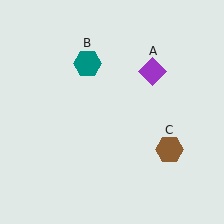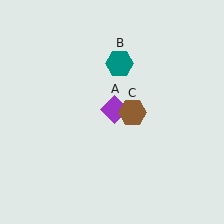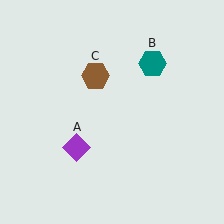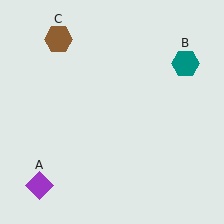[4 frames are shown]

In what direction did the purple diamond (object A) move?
The purple diamond (object A) moved down and to the left.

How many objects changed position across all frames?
3 objects changed position: purple diamond (object A), teal hexagon (object B), brown hexagon (object C).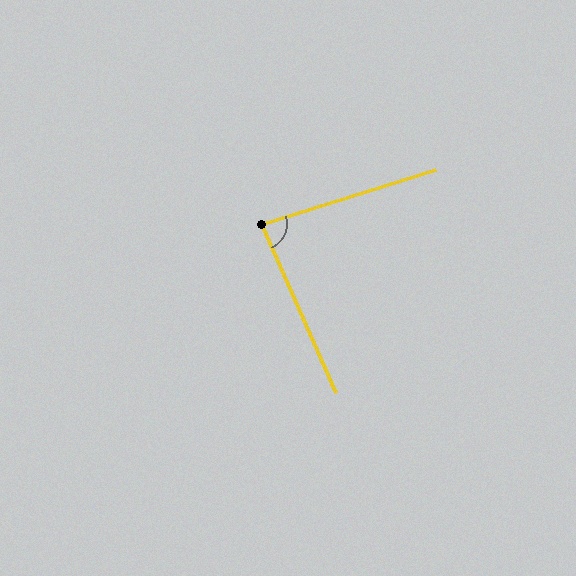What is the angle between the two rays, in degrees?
Approximately 83 degrees.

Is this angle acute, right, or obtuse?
It is acute.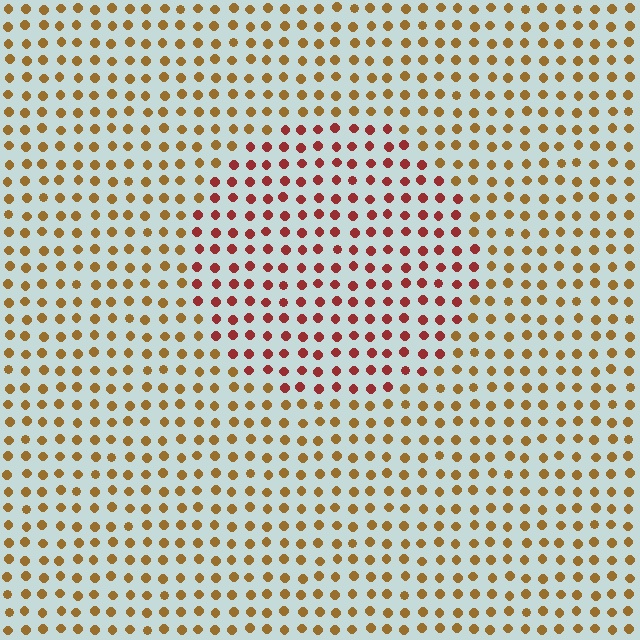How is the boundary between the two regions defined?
The boundary is defined purely by a slight shift in hue (about 40 degrees). Spacing, size, and orientation are identical on both sides.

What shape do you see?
I see a circle.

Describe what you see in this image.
The image is filled with small brown elements in a uniform arrangement. A circle-shaped region is visible where the elements are tinted to a slightly different hue, forming a subtle color boundary.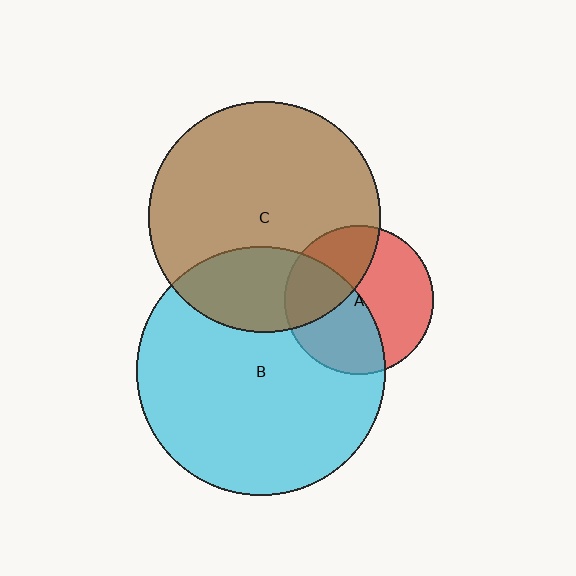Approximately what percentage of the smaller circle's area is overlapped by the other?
Approximately 25%.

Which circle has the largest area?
Circle B (cyan).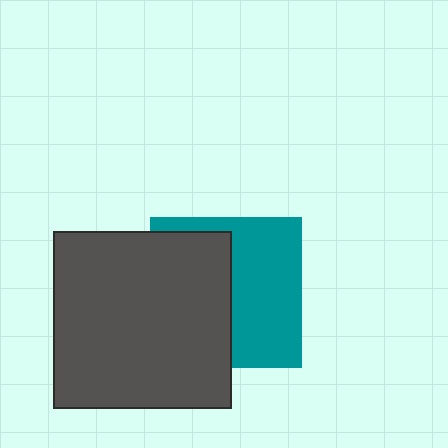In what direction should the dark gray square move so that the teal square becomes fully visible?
The dark gray square should move left. That is the shortest direction to clear the overlap and leave the teal square fully visible.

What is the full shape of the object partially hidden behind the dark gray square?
The partially hidden object is a teal square.